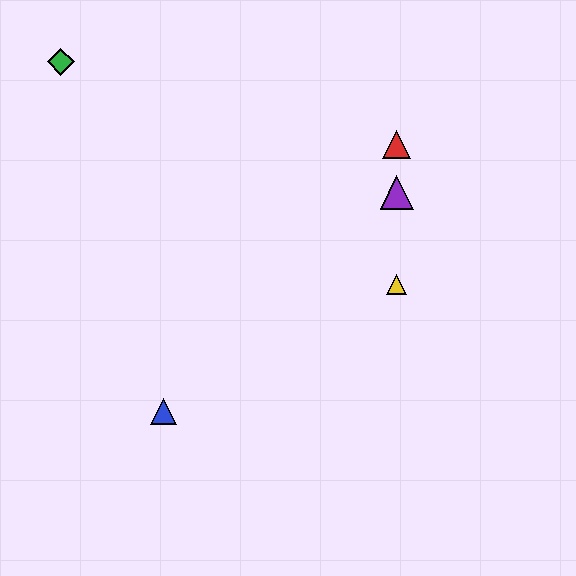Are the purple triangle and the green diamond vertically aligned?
No, the purple triangle is at x≈397 and the green diamond is at x≈61.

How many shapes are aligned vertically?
3 shapes (the red triangle, the yellow triangle, the purple triangle) are aligned vertically.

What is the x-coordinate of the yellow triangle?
The yellow triangle is at x≈397.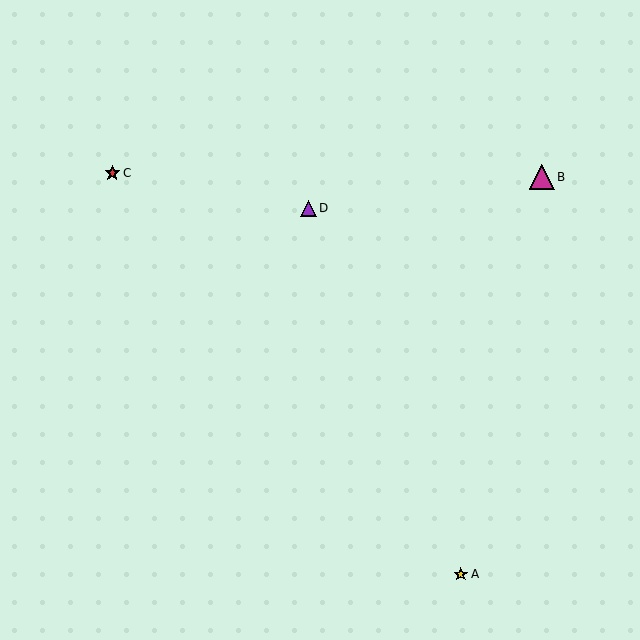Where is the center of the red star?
The center of the red star is at (112, 173).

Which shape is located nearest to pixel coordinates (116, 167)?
The red star (labeled C) at (112, 173) is nearest to that location.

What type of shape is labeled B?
Shape B is a magenta triangle.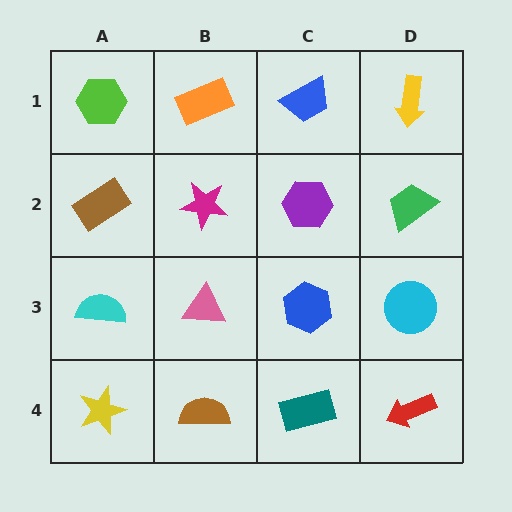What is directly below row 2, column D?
A cyan circle.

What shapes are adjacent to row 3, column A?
A brown rectangle (row 2, column A), a yellow star (row 4, column A), a pink triangle (row 3, column B).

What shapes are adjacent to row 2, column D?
A yellow arrow (row 1, column D), a cyan circle (row 3, column D), a purple hexagon (row 2, column C).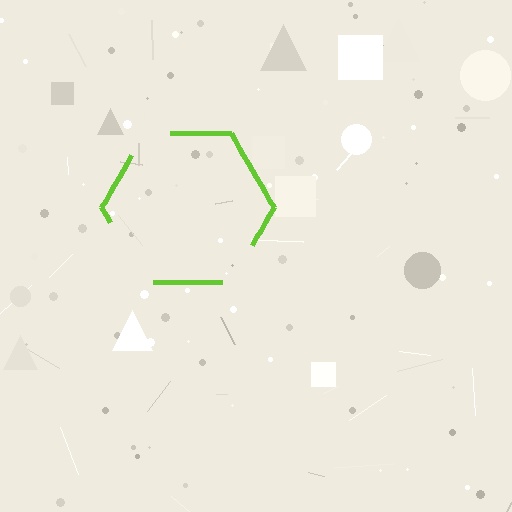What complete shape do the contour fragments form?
The contour fragments form a hexagon.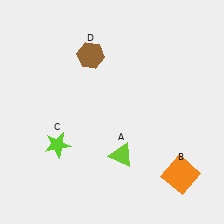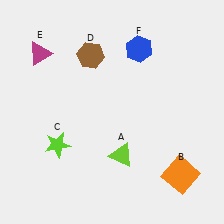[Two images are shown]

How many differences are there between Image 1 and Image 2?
There are 2 differences between the two images.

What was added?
A magenta triangle (E), a blue hexagon (F) were added in Image 2.